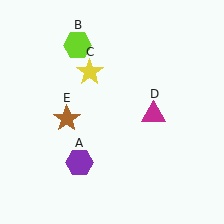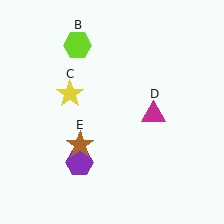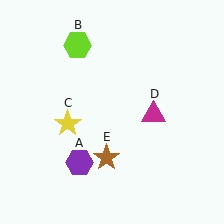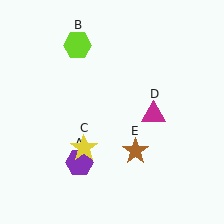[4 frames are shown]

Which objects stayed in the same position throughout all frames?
Purple hexagon (object A) and lime hexagon (object B) and magenta triangle (object D) remained stationary.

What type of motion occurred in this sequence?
The yellow star (object C), brown star (object E) rotated counterclockwise around the center of the scene.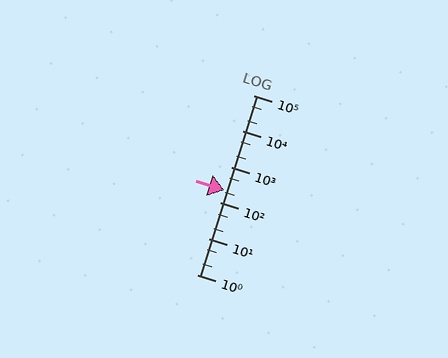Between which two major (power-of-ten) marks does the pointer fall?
The pointer is between 100 and 1000.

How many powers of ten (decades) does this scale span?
The scale spans 5 decades, from 1 to 100000.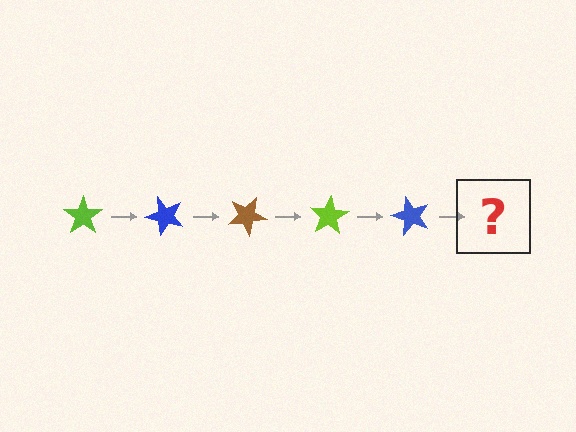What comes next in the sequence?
The next element should be a brown star, rotated 250 degrees from the start.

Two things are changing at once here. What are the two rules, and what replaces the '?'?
The two rules are that it rotates 50 degrees each step and the color cycles through lime, blue, and brown. The '?' should be a brown star, rotated 250 degrees from the start.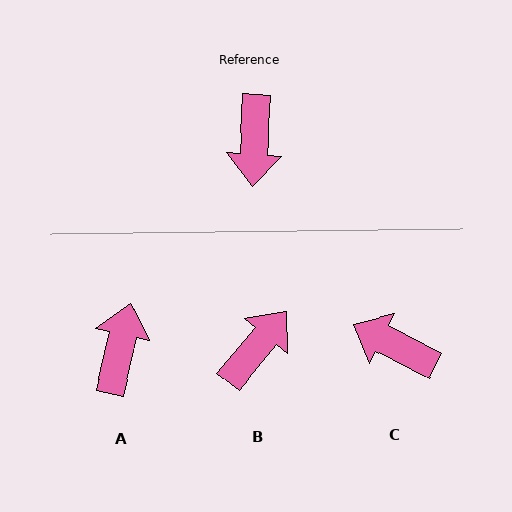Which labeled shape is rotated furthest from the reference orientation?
A, about 170 degrees away.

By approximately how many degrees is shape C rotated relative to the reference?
Approximately 114 degrees clockwise.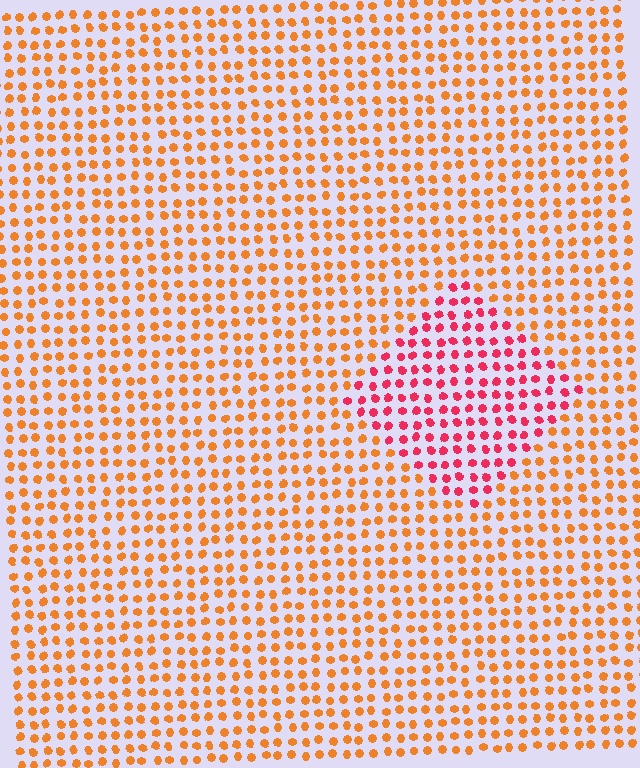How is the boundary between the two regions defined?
The boundary is defined purely by a slight shift in hue (about 43 degrees). Spacing, size, and orientation are identical on both sides.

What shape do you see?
I see a diamond.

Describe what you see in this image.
The image is filled with small orange elements in a uniform arrangement. A diamond-shaped region is visible where the elements are tinted to a slightly different hue, forming a subtle color boundary.